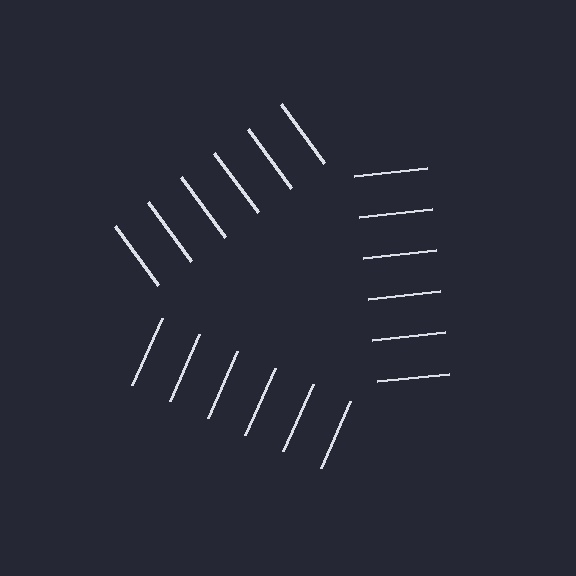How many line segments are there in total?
18 — 6 along each of the 3 edges.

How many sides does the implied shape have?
3 sides — the line-ends trace a triangle.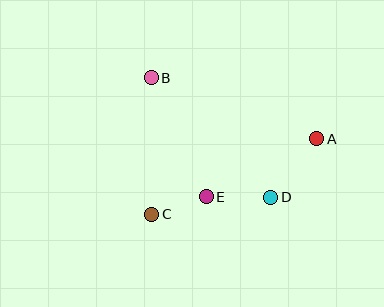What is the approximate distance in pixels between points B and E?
The distance between B and E is approximately 131 pixels.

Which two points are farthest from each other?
Points A and C are farthest from each other.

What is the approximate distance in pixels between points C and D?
The distance between C and D is approximately 120 pixels.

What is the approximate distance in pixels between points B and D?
The distance between B and D is approximately 169 pixels.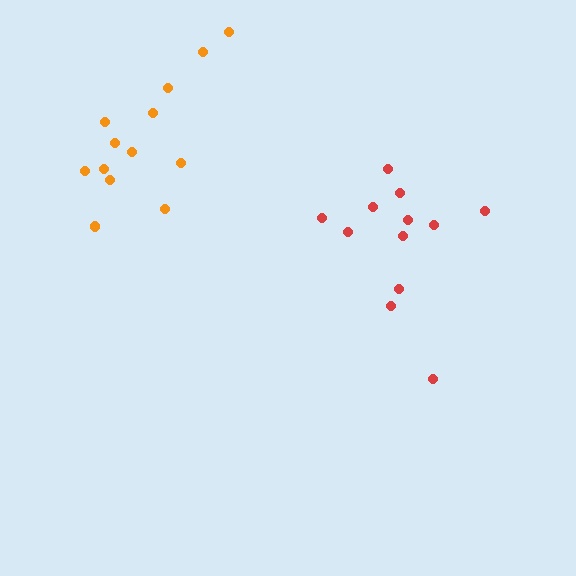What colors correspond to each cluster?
The clusters are colored: red, orange.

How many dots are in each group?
Group 1: 12 dots, Group 2: 13 dots (25 total).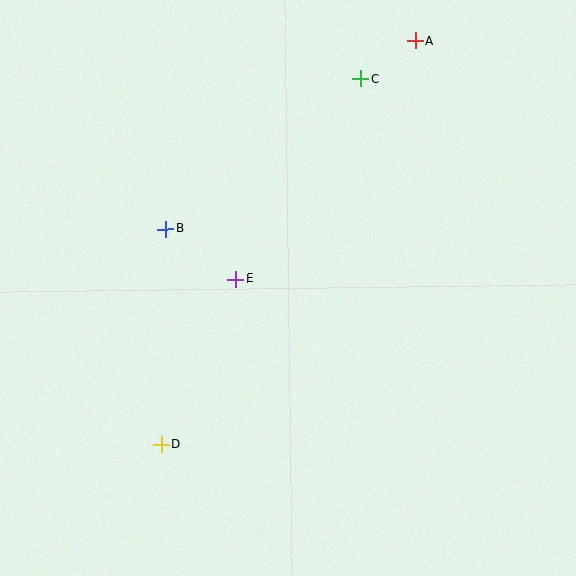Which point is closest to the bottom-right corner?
Point D is closest to the bottom-right corner.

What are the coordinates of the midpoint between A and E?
The midpoint between A and E is at (325, 160).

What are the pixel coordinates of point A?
Point A is at (415, 41).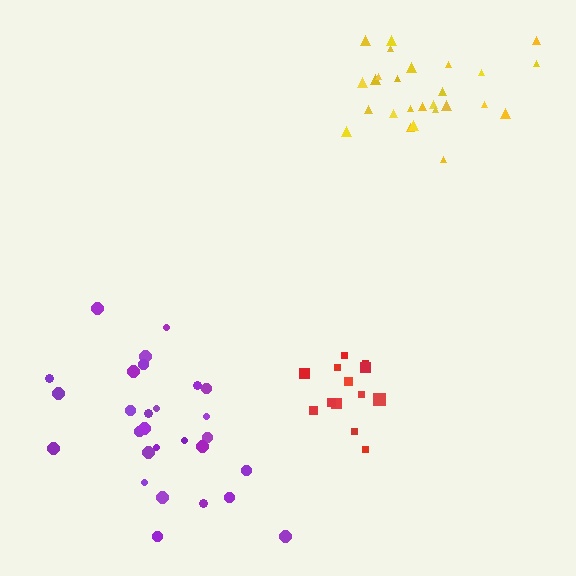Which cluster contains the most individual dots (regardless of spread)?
Purple (28).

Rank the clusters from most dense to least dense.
red, yellow, purple.